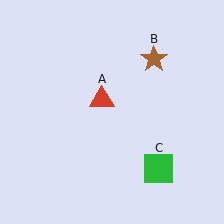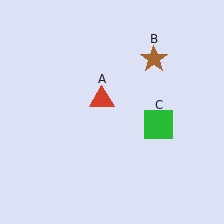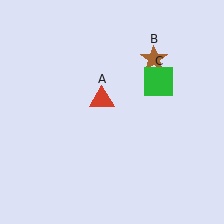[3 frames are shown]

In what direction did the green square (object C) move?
The green square (object C) moved up.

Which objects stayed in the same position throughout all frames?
Red triangle (object A) and brown star (object B) remained stationary.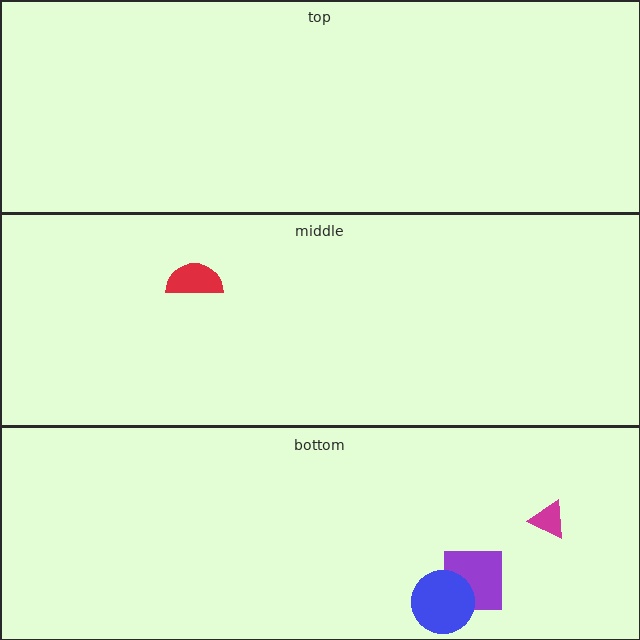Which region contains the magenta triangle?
The bottom region.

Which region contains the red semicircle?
The middle region.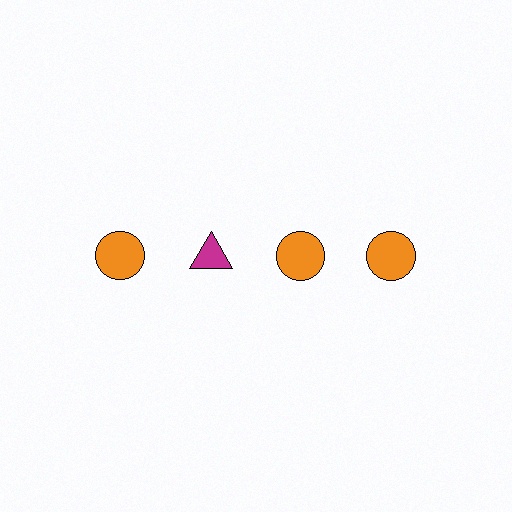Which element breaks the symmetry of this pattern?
The magenta triangle in the top row, second from left column breaks the symmetry. All other shapes are orange circles.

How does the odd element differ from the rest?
It differs in both color (magenta instead of orange) and shape (triangle instead of circle).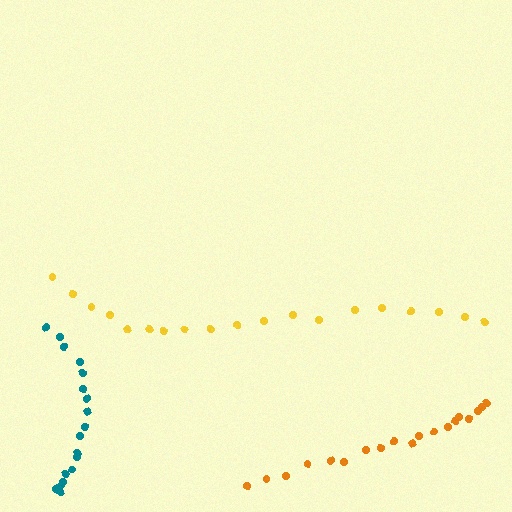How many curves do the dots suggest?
There are 3 distinct paths.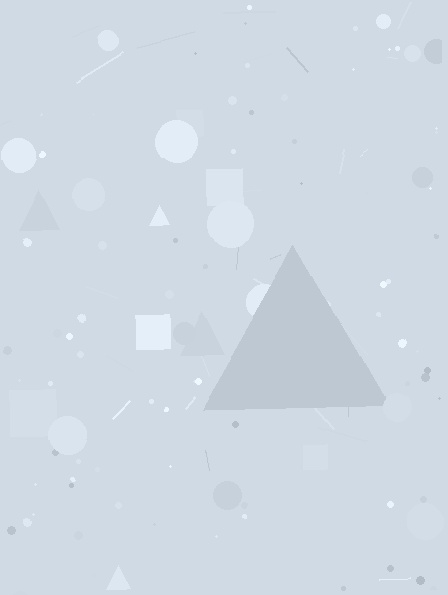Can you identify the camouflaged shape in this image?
The camouflaged shape is a triangle.